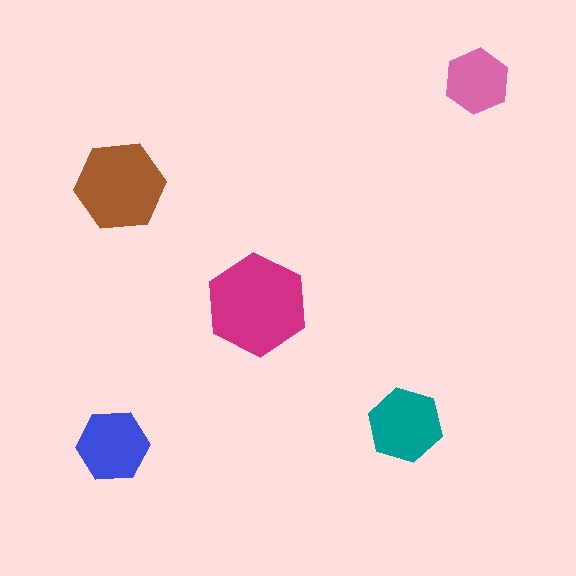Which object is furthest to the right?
The pink hexagon is rightmost.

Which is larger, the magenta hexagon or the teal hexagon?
The magenta one.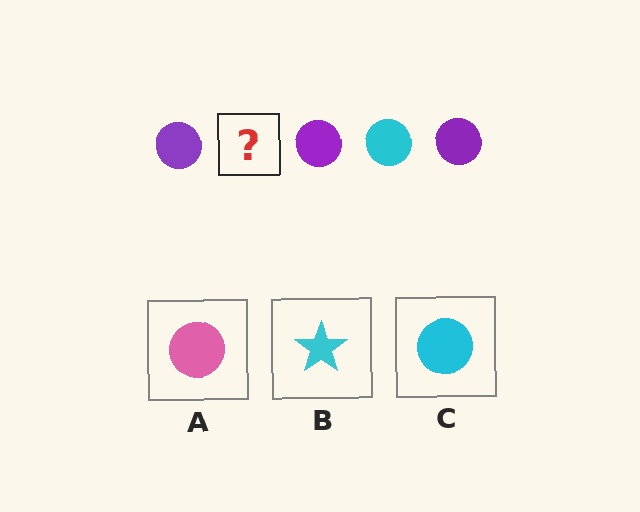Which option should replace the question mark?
Option C.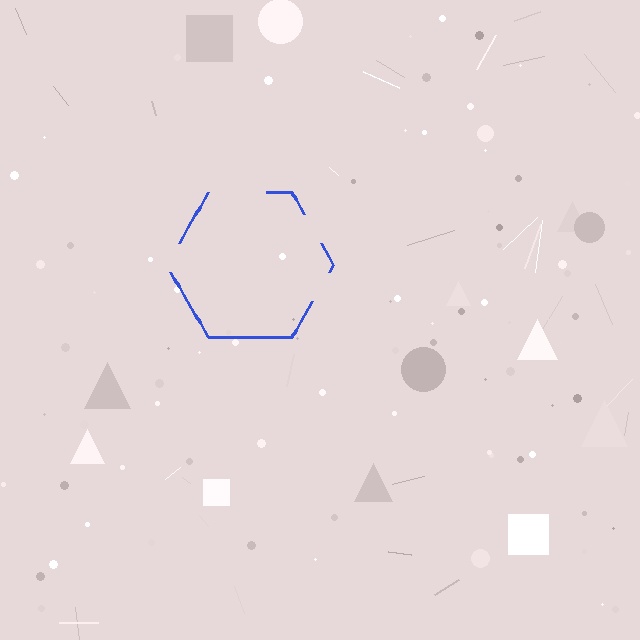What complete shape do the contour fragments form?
The contour fragments form a hexagon.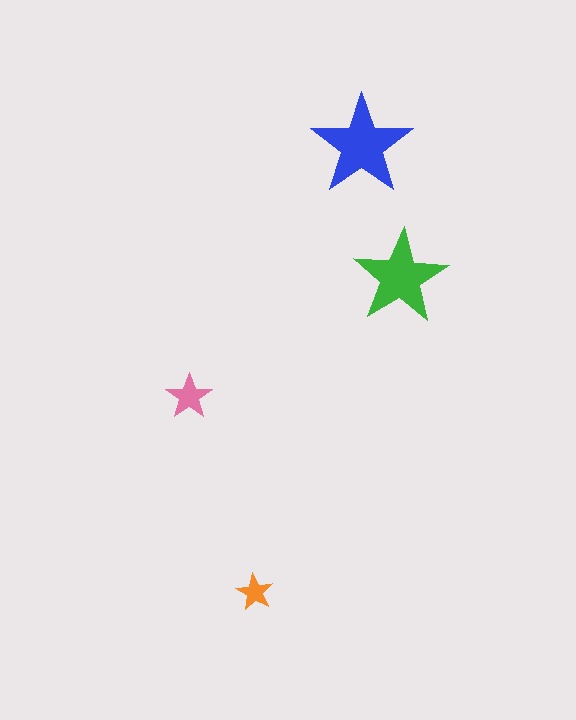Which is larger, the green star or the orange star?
The green one.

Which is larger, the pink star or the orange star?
The pink one.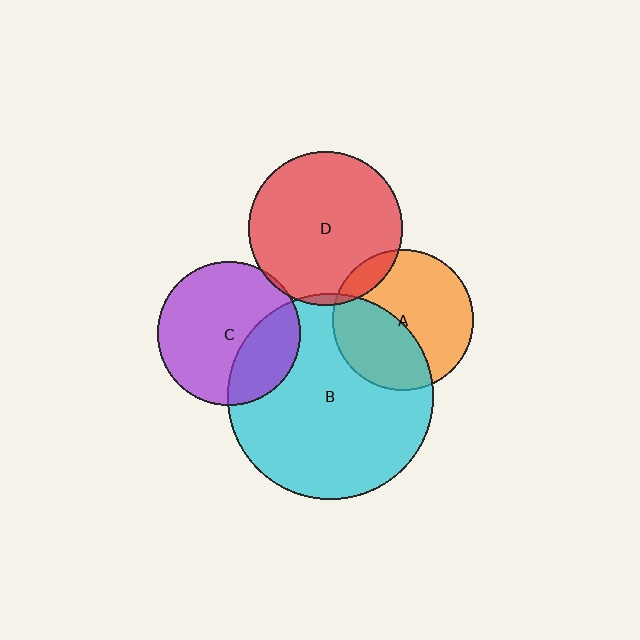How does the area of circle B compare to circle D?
Approximately 1.8 times.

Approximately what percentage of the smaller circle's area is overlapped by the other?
Approximately 5%.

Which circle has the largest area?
Circle B (cyan).